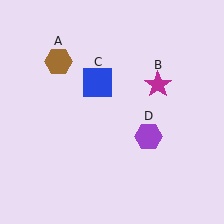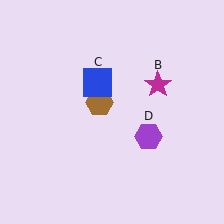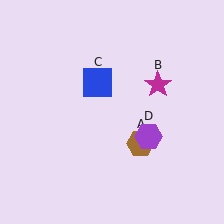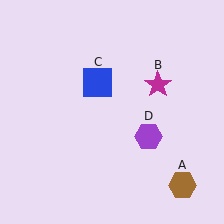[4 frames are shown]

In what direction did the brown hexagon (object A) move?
The brown hexagon (object A) moved down and to the right.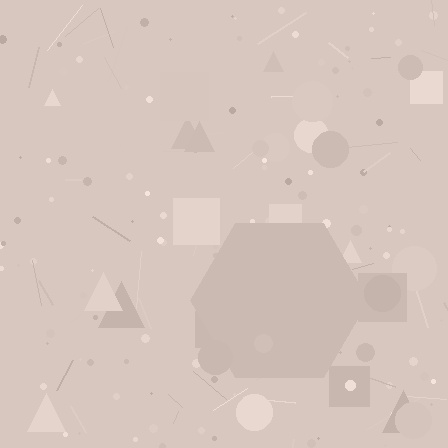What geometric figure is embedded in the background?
A hexagon is embedded in the background.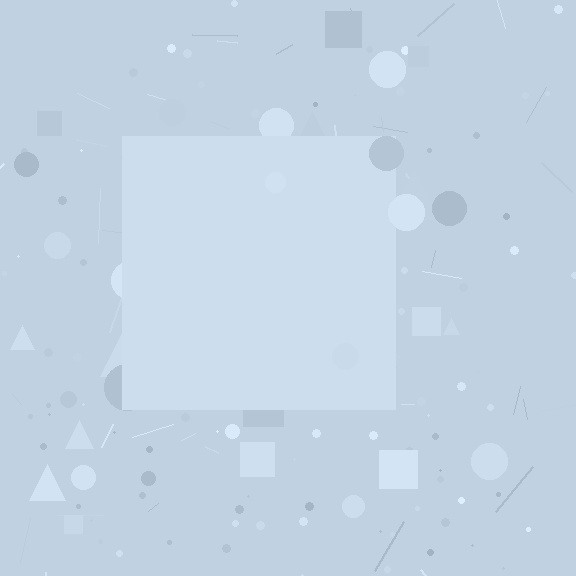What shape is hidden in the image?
A square is hidden in the image.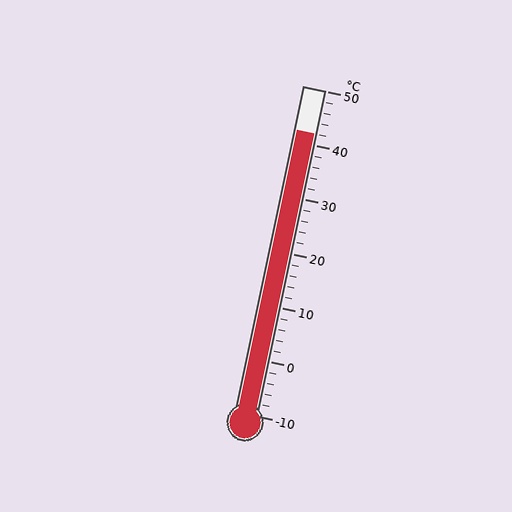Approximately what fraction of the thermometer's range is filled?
The thermometer is filled to approximately 85% of its range.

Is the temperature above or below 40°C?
The temperature is above 40°C.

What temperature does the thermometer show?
The thermometer shows approximately 42°C.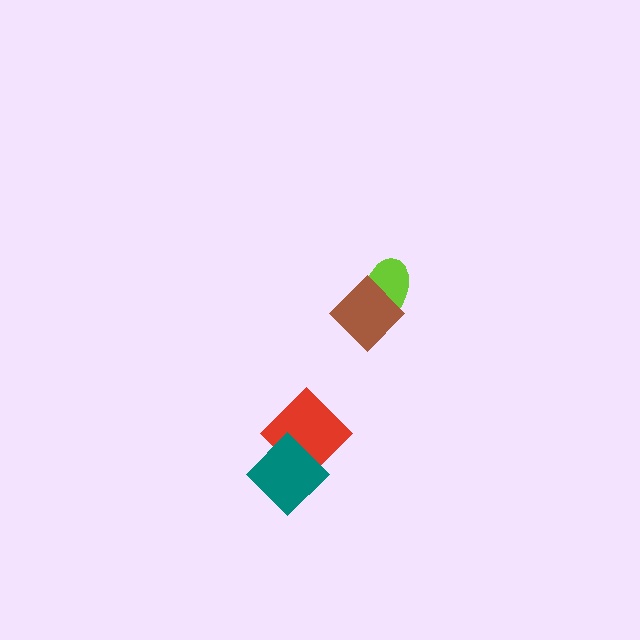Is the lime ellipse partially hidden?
Yes, it is partially covered by another shape.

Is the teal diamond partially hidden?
No, no other shape covers it.